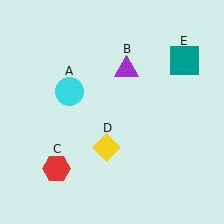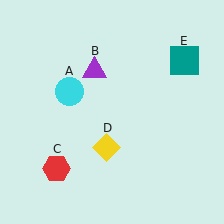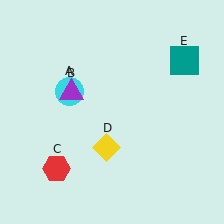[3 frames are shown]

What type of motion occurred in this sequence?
The purple triangle (object B) rotated counterclockwise around the center of the scene.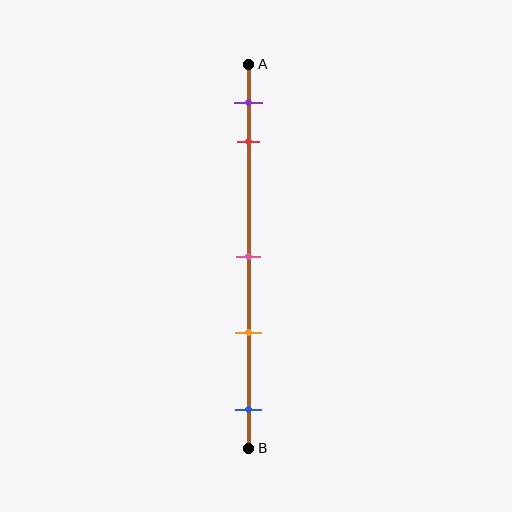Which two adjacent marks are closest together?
The purple and red marks are the closest adjacent pair.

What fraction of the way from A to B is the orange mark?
The orange mark is approximately 70% (0.7) of the way from A to B.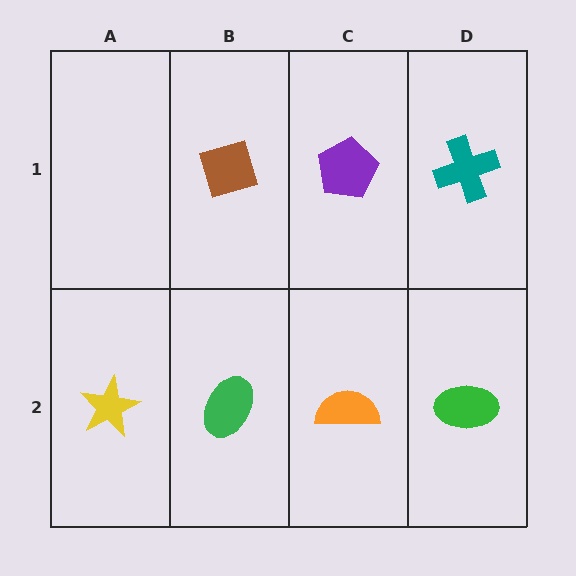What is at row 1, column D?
A teal cross.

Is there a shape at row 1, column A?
No, that cell is empty.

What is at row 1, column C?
A purple pentagon.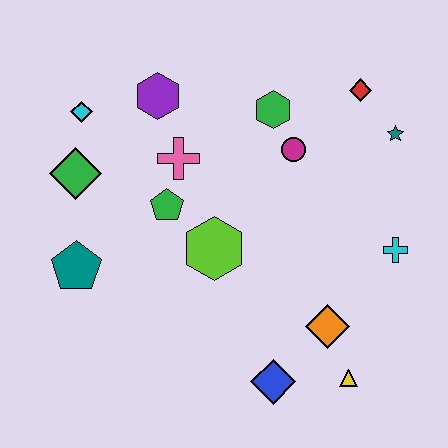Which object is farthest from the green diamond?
The yellow triangle is farthest from the green diamond.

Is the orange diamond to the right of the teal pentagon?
Yes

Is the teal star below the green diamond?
No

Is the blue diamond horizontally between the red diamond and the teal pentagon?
Yes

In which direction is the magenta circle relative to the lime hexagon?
The magenta circle is above the lime hexagon.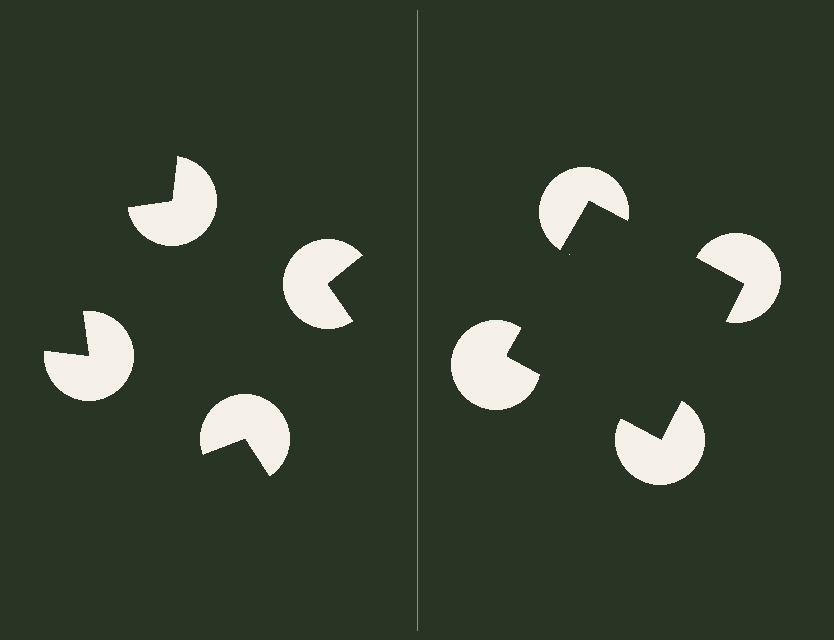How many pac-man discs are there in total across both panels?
8 — 4 on each side.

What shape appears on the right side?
An illusory square.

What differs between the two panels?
The pac-man discs are positioned identically on both sides; only the wedge orientations differ. On the right they align to a square; on the left they are misaligned.